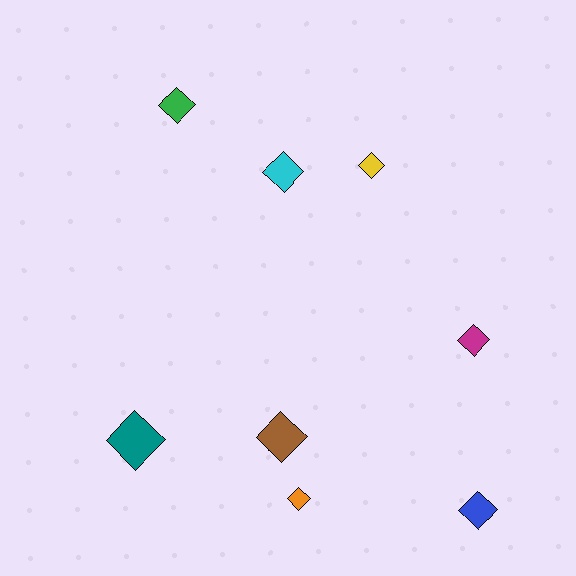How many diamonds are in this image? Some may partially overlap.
There are 8 diamonds.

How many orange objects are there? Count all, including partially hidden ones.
There is 1 orange object.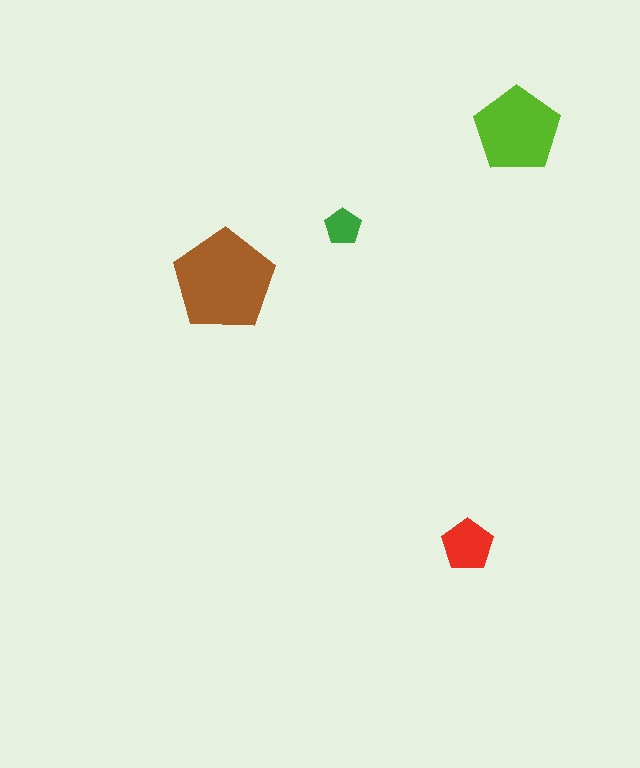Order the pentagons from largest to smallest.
the brown one, the lime one, the red one, the green one.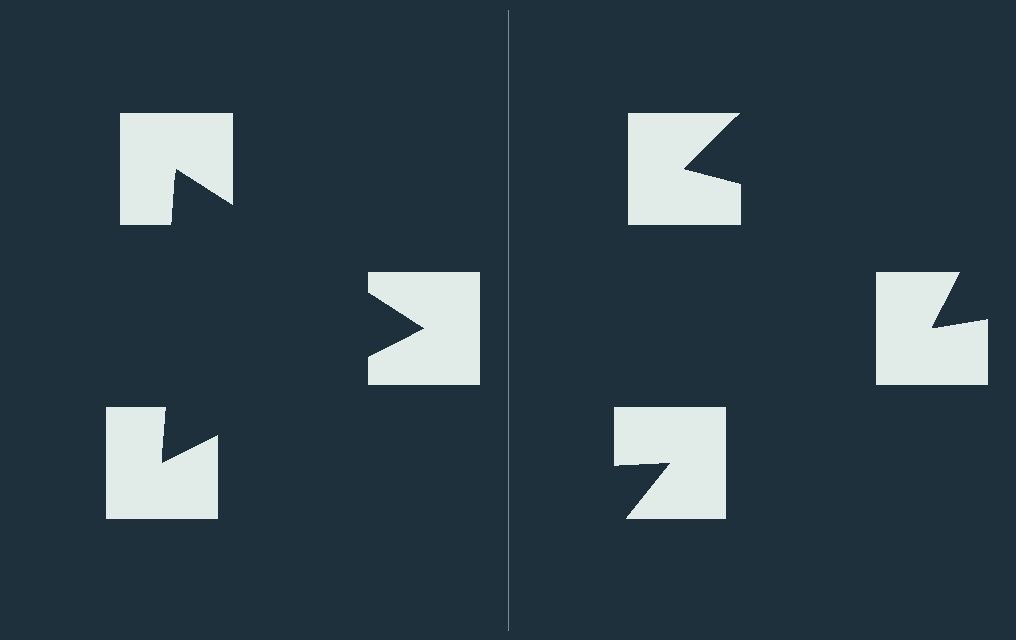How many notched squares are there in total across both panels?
6 — 3 on each side.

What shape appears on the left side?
An illusory triangle.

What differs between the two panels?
The notched squares are positioned identically on both sides; only the wedge orientations differ. On the left they align to a triangle; on the right they are misaligned.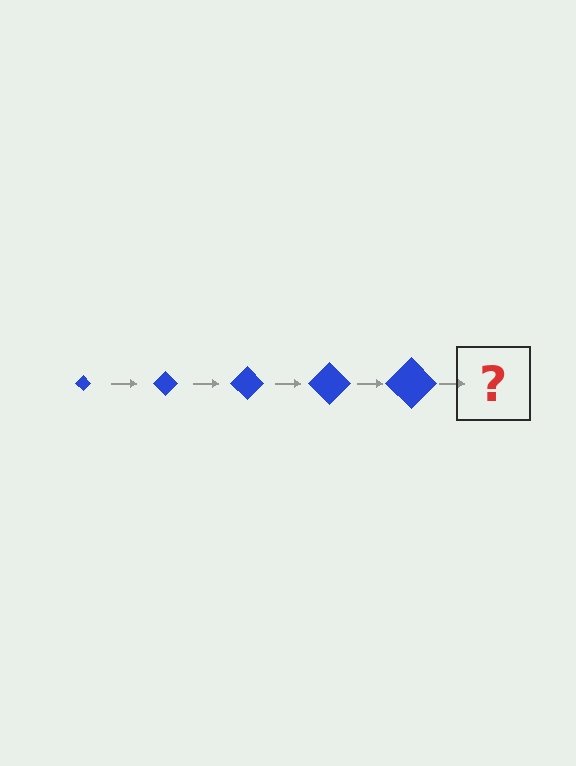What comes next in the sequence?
The next element should be a blue diamond, larger than the previous one.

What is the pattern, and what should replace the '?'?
The pattern is that the diamond gets progressively larger each step. The '?' should be a blue diamond, larger than the previous one.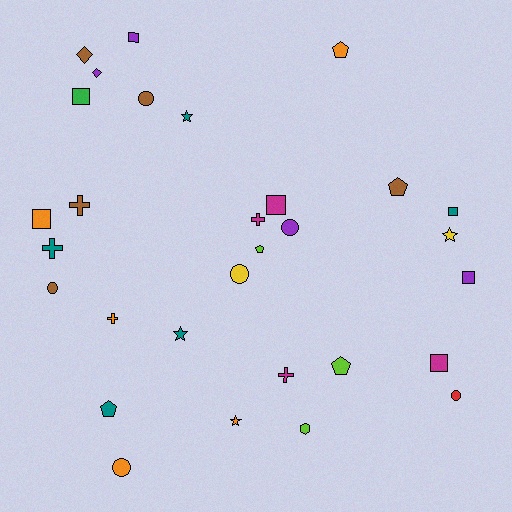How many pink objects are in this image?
There are no pink objects.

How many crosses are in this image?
There are 5 crosses.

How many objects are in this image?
There are 30 objects.